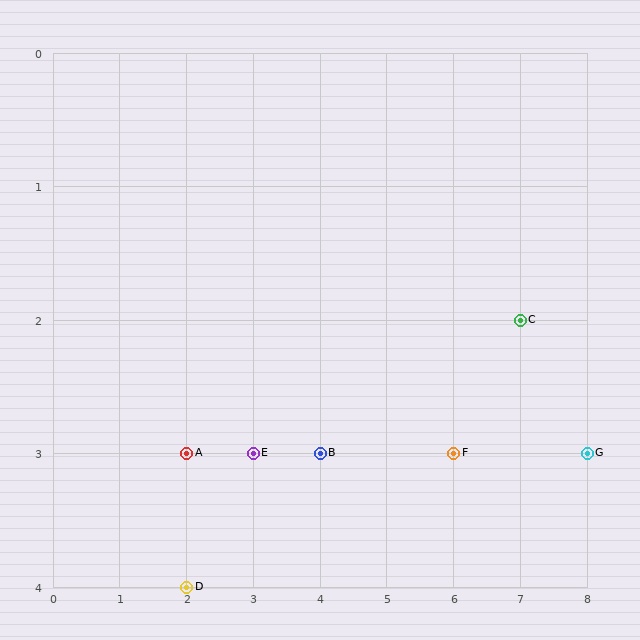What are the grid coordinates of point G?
Point G is at grid coordinates (8, 3).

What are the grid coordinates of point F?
Point F is at grid coordinates (6, 3).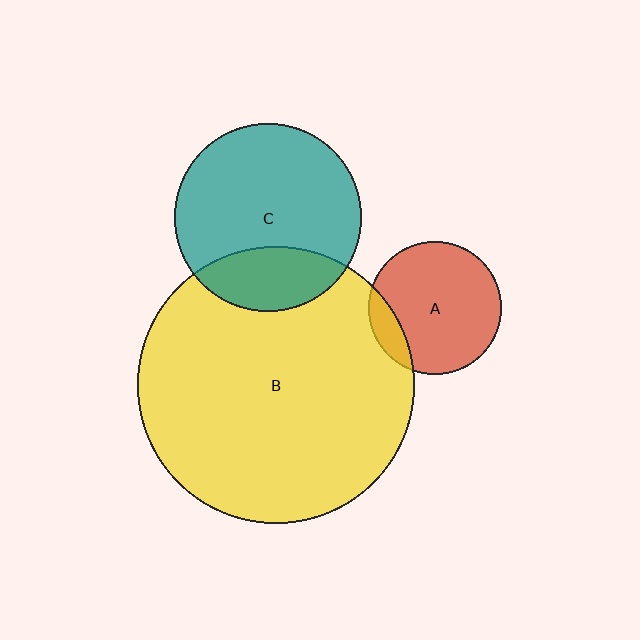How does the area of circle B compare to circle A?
Approximately 4.4 times.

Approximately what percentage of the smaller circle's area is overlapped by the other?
Approximately 25%.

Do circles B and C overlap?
Yes.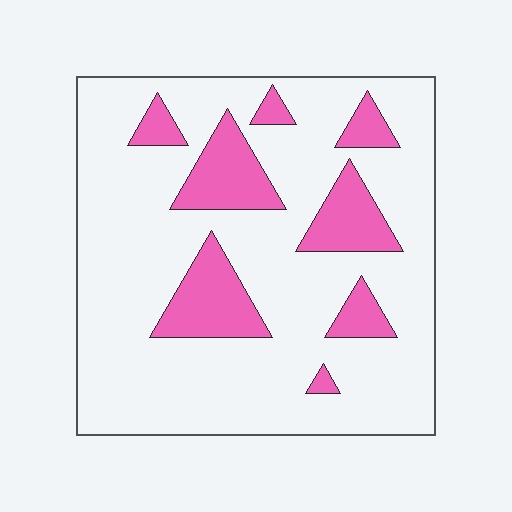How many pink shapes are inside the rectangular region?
8.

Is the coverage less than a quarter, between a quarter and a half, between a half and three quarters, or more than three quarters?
Less than a quarter.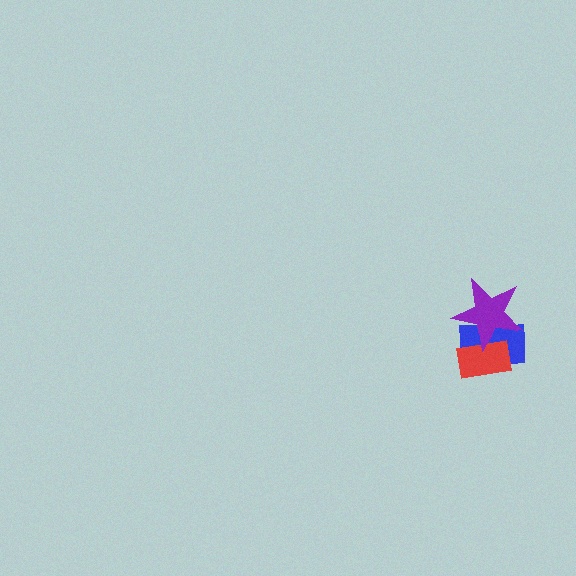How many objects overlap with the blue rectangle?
2 objects overlap with the blue rectangle.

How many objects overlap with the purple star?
2 objects overlap with the purple star.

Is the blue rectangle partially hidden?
Yes, it is partially covered by another shape.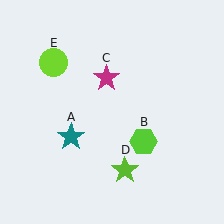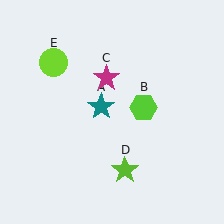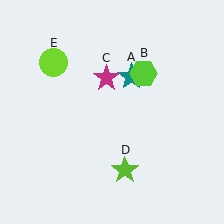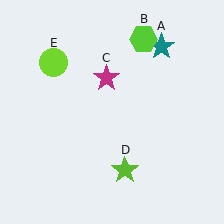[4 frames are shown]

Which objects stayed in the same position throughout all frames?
Magenta star (object C) and lime star (object D) and lime circle (object E) remained stationary.